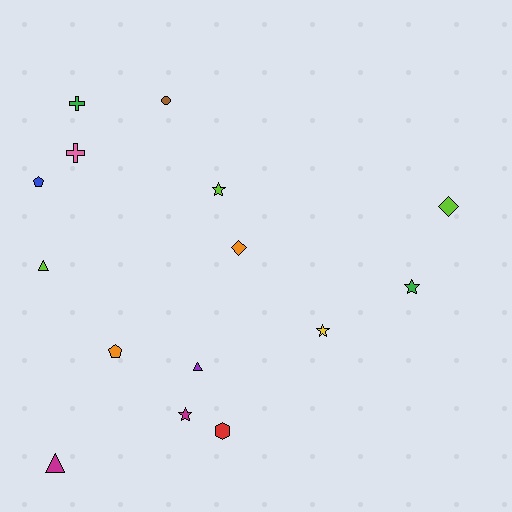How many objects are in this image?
There are 15 objects.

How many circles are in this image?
There is 1 circle.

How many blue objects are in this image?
There is 1 blue object.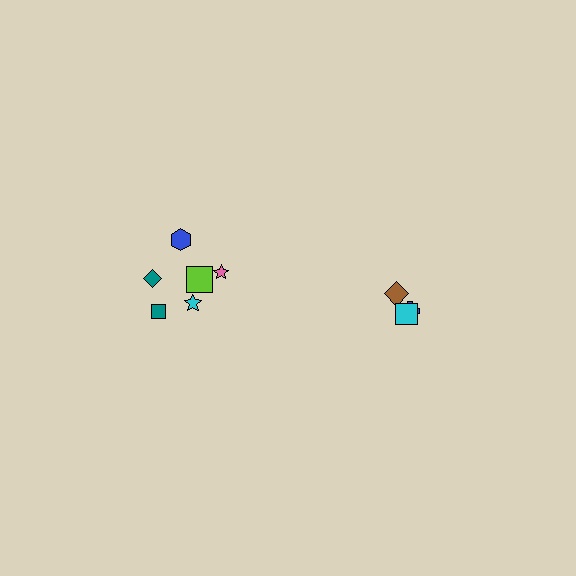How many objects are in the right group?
There are 3 objects.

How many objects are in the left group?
There are 6 objects.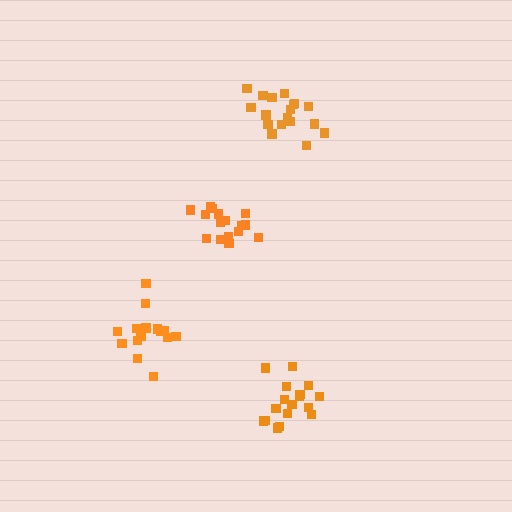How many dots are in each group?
Group 1: 17 dots, Group 2: 15 dots, Group 3: 19 dots, Group 4: 16 dots (67 total).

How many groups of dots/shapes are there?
There are 4 groups.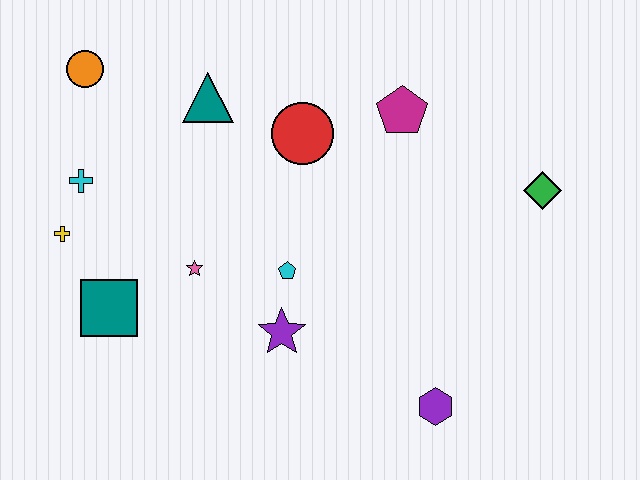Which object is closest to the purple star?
The cyan pentagon is closest to the purple star.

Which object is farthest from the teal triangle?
The purple hexagon is farthest from the teal triangle.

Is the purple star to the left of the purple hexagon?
Yes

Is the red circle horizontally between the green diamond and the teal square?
Yes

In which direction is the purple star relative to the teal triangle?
The purple star is below the teal triangle.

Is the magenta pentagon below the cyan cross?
No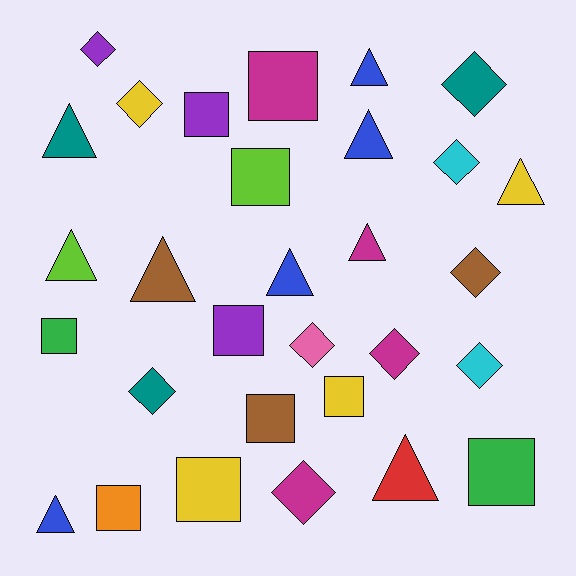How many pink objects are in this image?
There is 1 pink object.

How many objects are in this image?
There are 30 objects.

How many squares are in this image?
There are 10 squares.